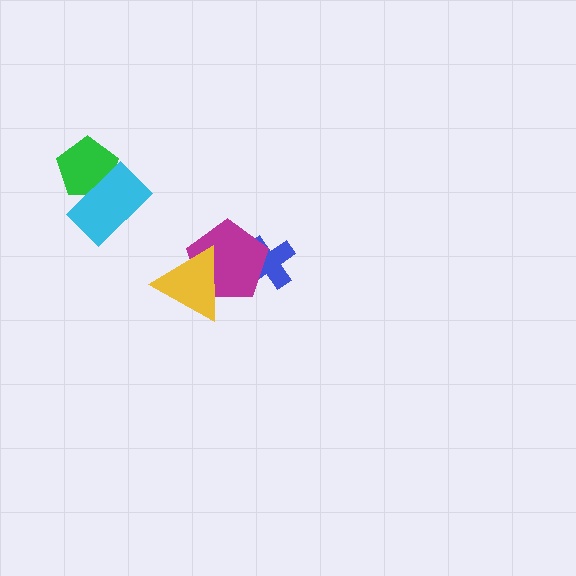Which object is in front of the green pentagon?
The cyan rectangle is in front of the green pentagon.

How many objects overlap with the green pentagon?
1 object overlaps with the green pentagon.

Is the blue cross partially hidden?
Yes, it is partially covered by another shape.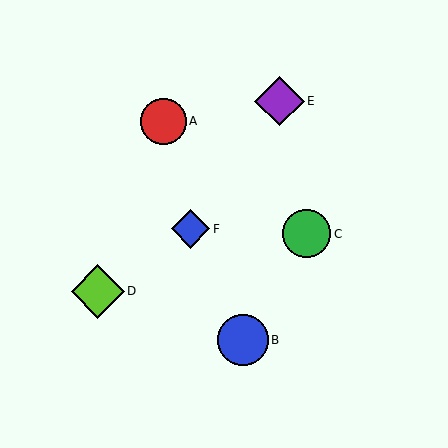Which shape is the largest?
The lime diamond (labeled D) is the largest.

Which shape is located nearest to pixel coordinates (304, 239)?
The green circle (labeled C) at (307, 234) is nearest to that location.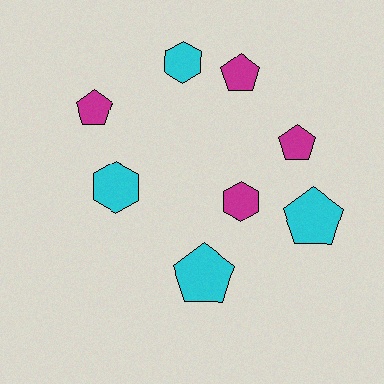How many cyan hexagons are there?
There are 2 cyan hexagons.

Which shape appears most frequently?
Pentagon, with 5 objects.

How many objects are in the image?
There are 8 objects.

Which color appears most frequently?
Magenta, with 4 objects.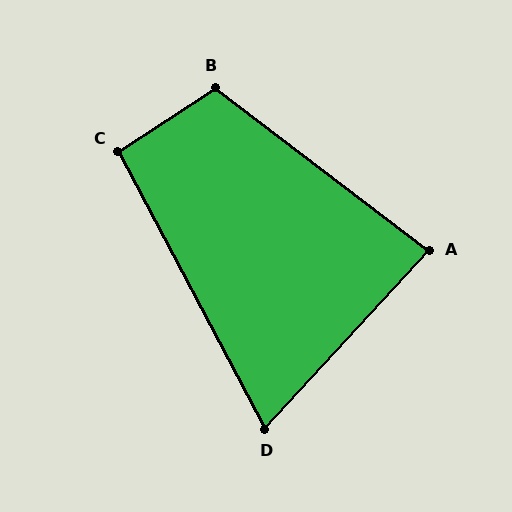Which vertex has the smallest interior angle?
D, at approximately 71 degrees.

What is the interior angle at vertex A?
Approximately 85 degrees (acute).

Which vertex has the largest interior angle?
B, at approximately 109 degrees.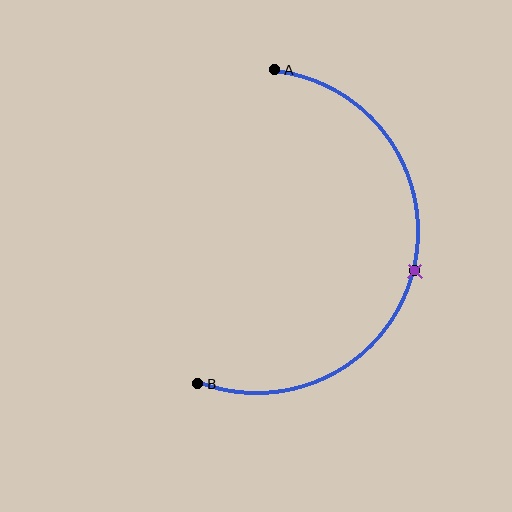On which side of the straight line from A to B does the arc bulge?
The arc bulges to the right of the straight line connecting A and B.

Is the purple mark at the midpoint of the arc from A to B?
Yes. The purple mark lies on the arc at equal arc-length from both A and B — it is the arc midpoint.